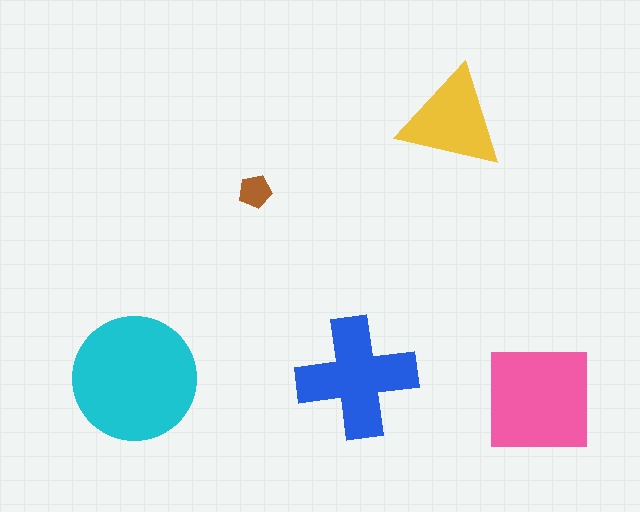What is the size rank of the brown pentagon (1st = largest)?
5th.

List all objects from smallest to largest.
The brown pentagon, the yellow triangle, the blue cross, the pink square, the cyan circle.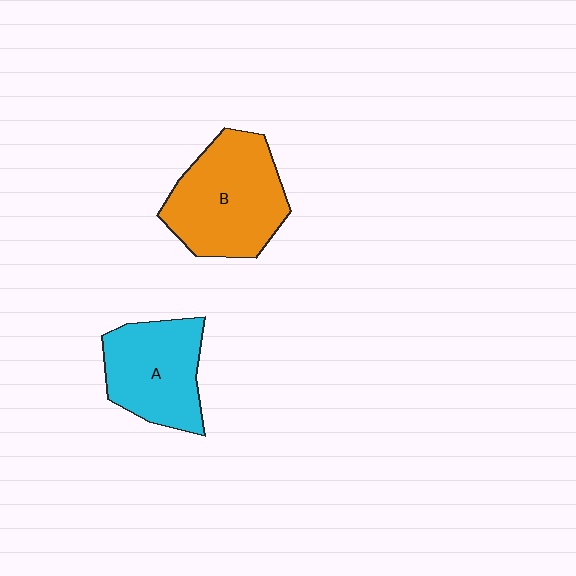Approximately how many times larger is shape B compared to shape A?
Approximately 1.3 times.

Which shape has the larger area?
Shape B (orange).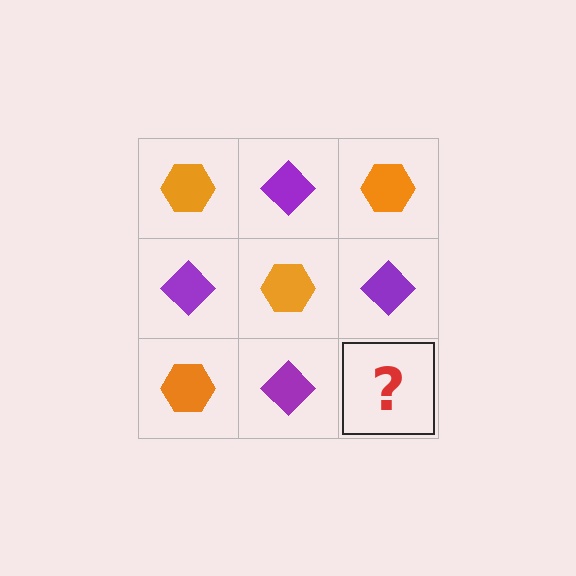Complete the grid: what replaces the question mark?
The question mark should be replaced with an orange hexagon.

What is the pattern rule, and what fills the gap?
The rule is that it alternates orange hexagon and purple diamond in a checkerboard pattern. The gap should be filled with an orange hexagon.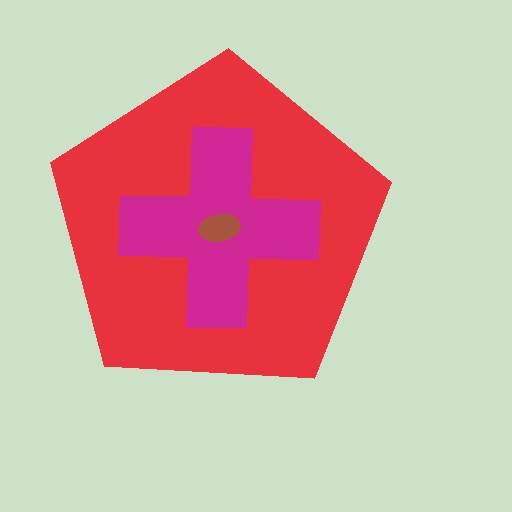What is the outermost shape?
The red pentagon.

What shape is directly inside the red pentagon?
The magenta cross.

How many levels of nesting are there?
3.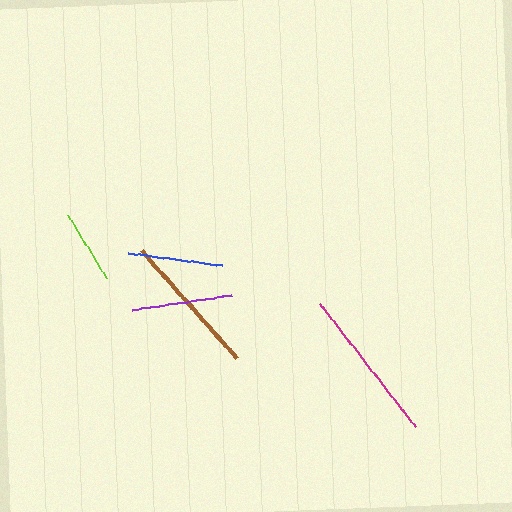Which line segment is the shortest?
The lime line is the shortest at approximately 73 pixels.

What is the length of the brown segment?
The brown segment is approximately 143 pixels long.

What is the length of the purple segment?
The purple segment is approximately 101 pixels long.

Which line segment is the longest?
The magenta line is the longest at approximately 157 pixels.